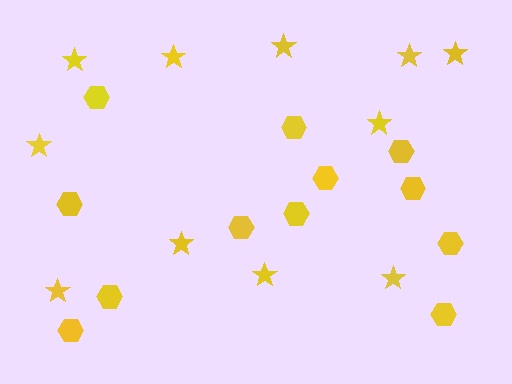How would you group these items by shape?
There are 2 groups: one group of stars (11) and one group of hexagons (12).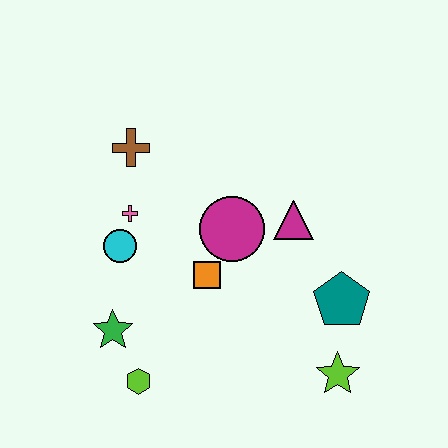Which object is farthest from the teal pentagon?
The brown cross is farthest from the teal pentagon.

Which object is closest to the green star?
The lime hexagon is closest to the green star.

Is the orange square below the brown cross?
Yes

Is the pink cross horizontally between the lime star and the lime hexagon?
No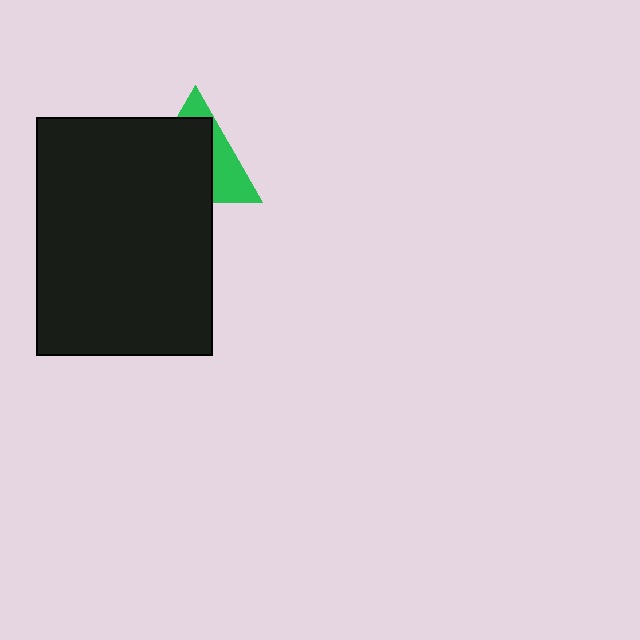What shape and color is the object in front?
The object in front is a black rectangle.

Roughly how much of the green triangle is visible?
A small part of it is visible (roughly 35%).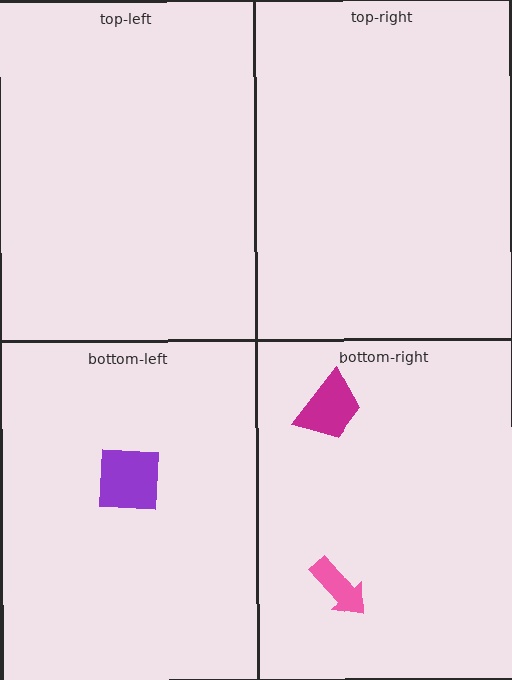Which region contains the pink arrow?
The bottom-right region.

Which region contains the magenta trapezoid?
The bottom-right region.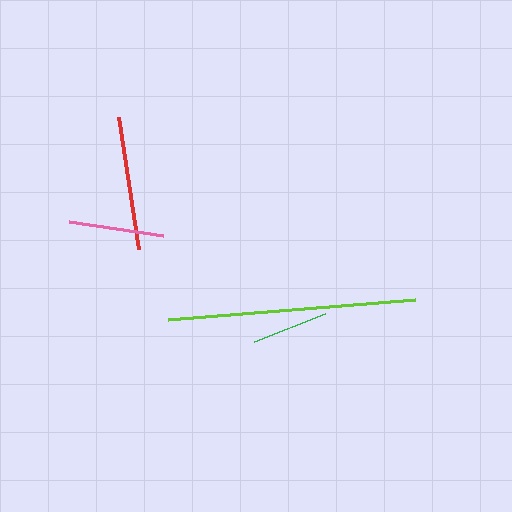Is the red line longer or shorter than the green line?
The red line is longer than the green line.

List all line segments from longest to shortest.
From longest to shortest: lime, red, pink, green.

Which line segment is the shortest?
The green line is the shortest at approximately 76 pixels.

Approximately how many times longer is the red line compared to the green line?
The red line is approximately 1.8 times the length of the green line.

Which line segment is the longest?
The lime line is the longest at approximately 248 pixels.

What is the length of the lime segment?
The lime segment is approximately 248 pixels long.